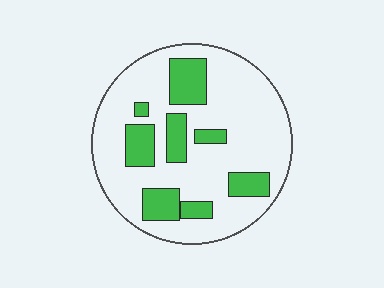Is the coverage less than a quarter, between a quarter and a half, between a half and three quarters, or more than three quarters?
Less than a quarter.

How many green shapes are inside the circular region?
8.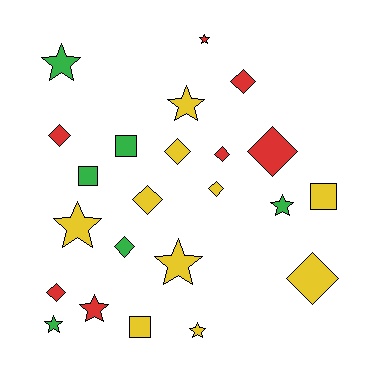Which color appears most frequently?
Yellow, with 10 objects.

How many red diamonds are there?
There are 5 red diamonds.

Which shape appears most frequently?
Diamond, with 10 objects.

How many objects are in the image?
There are 23 objects.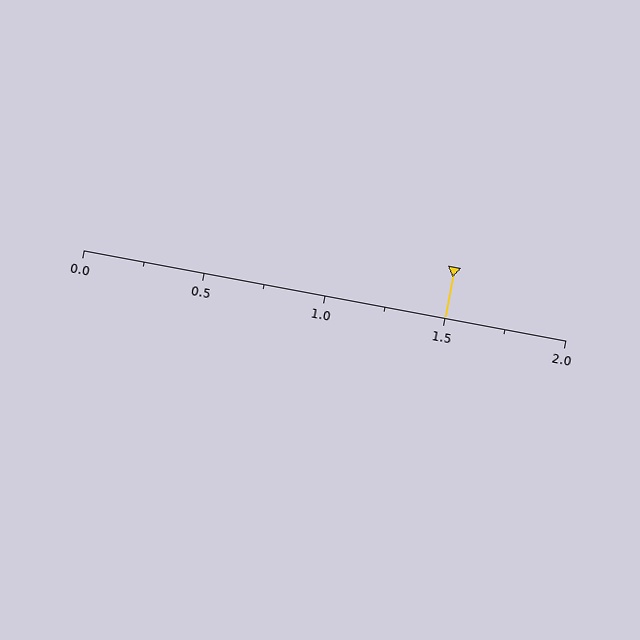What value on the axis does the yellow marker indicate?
The marker indicates approximately 1.5.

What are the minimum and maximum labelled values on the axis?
The axis runs from 0.0 to 2.0.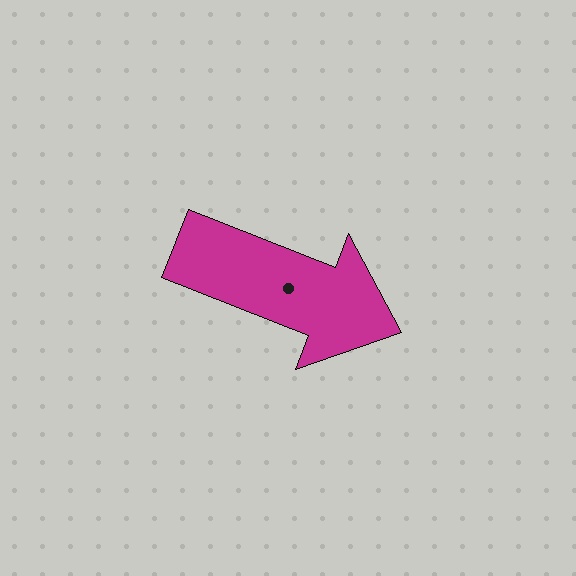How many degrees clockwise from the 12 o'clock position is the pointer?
Approximately 111 degrees.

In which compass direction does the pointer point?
East.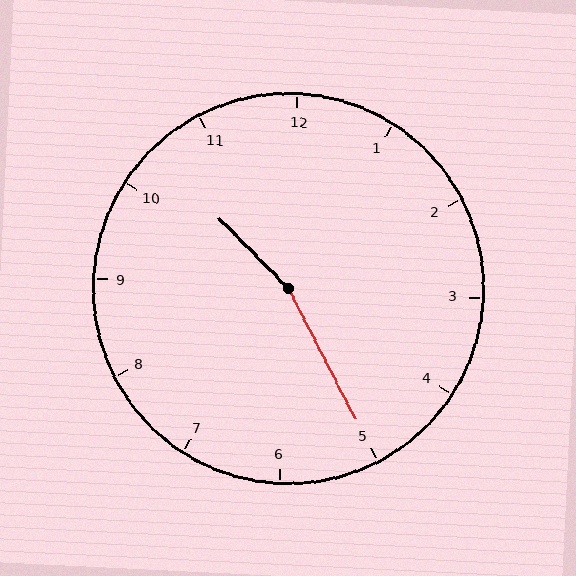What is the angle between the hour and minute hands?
Approximately 162 degrees.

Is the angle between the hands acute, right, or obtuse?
It is obtuse.